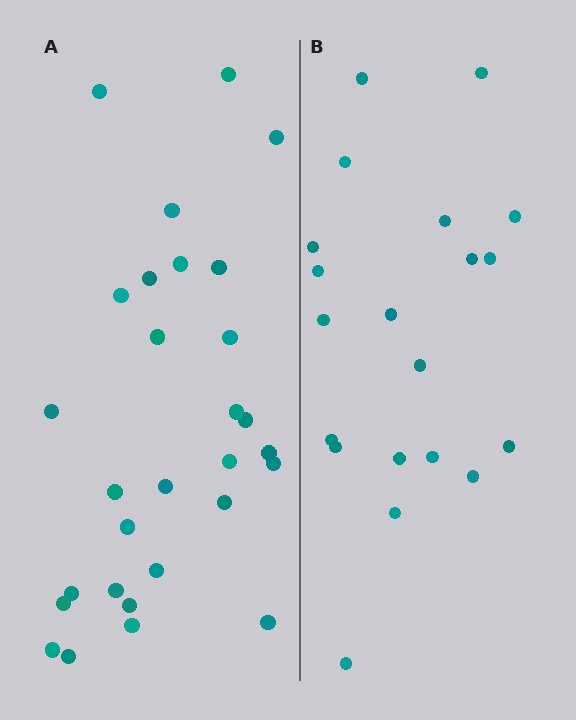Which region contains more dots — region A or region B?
Region A (the left region) has more dots.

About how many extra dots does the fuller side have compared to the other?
Region A has roughly 8 or so more dots than region B.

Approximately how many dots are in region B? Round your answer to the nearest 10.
About 20 dots.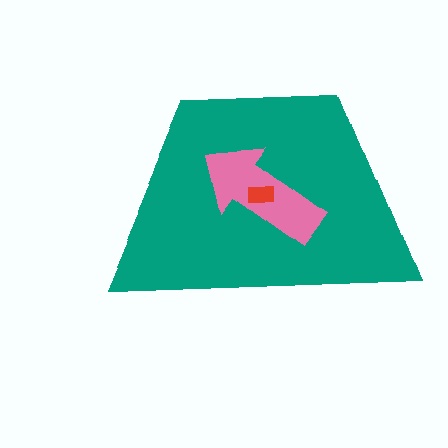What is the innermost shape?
The red rectangle.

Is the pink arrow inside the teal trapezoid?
Yes.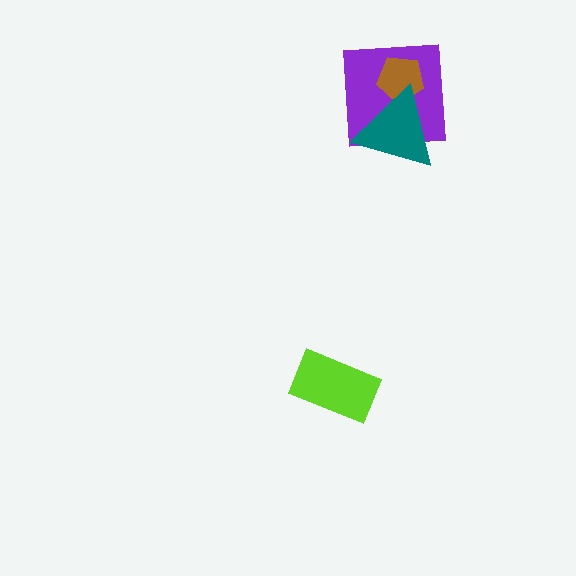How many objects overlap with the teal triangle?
2 objects overlap with the teal triangle.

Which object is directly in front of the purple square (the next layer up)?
The brown pentagon is directly in front of the purple square.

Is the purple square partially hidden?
Yes, it is partially covered by another shape.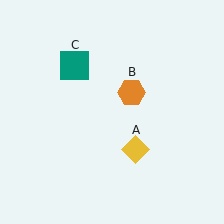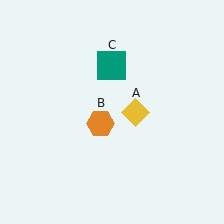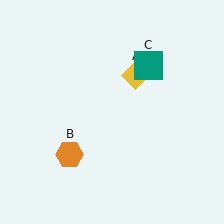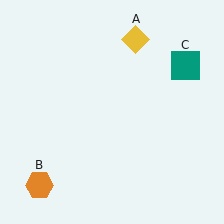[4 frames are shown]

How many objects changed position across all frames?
3 objects changed position: yellow diamond (object A), orange hexagon (object B), teal square (object C).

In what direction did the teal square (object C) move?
The teal square (object C) moved right.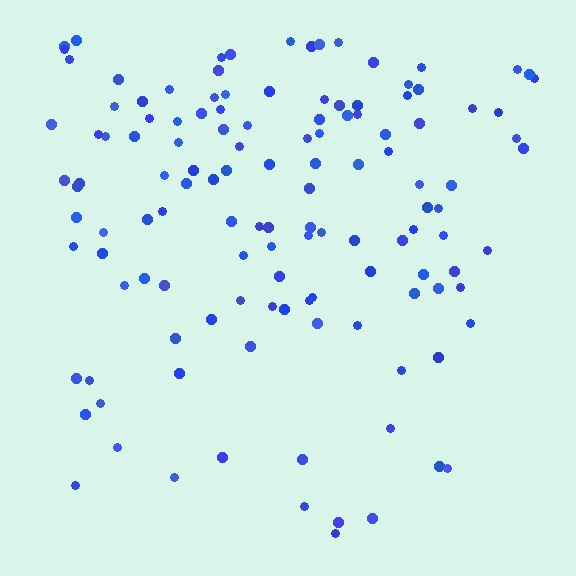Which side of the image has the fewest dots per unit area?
The bottom.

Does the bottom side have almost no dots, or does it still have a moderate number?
Still a moderate number, just noticeably fewer than the top.